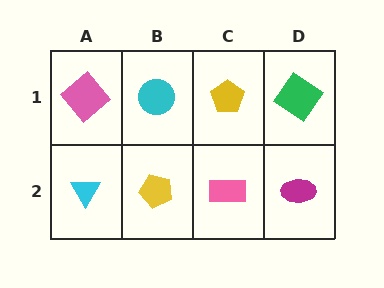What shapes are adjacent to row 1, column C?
A pink rectangle (row 2, column C), a cyan circle (row 1, column B), a green diamond (row 1, column D).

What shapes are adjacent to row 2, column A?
A pink diamond (row 1, column A), a yellow pentagon (row 2, column B).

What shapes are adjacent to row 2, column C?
A yellow pentagon (row 1, column C), a yellow pentagon (row 2, column B), a magenta ellipse (row 2, column D).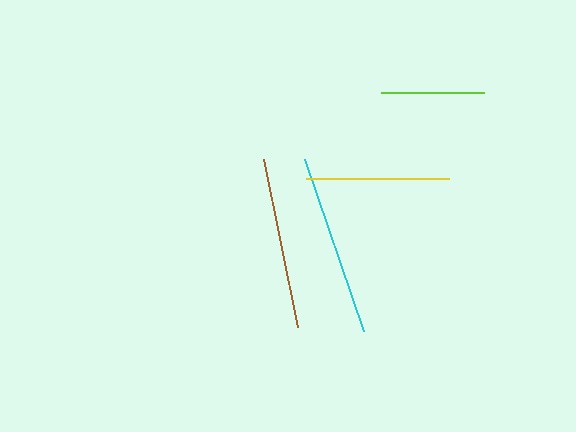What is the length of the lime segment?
The lime segment is approximately 103 pixels long.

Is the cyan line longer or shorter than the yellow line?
The cyan line is longer than the yellow line.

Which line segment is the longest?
The cyan line is the longest at approximately 182 pixels.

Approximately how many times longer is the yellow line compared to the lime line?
The yellow line is approximately 1.4 times the length of the lime line.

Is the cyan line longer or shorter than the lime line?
The cyan line is longer than the lime line.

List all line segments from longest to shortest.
From longest to shortest: cyan, brown, yellow, lime.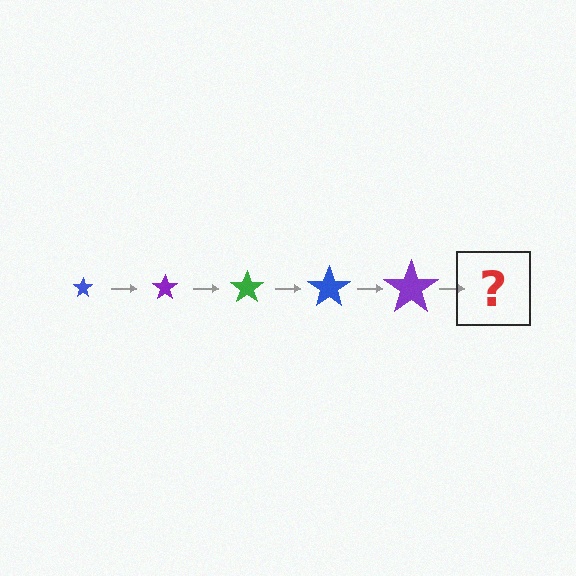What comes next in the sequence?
The next element should be a green star, larger than the previous one.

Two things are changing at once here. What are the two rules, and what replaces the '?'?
The two rules are that the star grows larger each step and the color cycles through blue, purple, and green. The '?' should be a green star, larger than the previous one.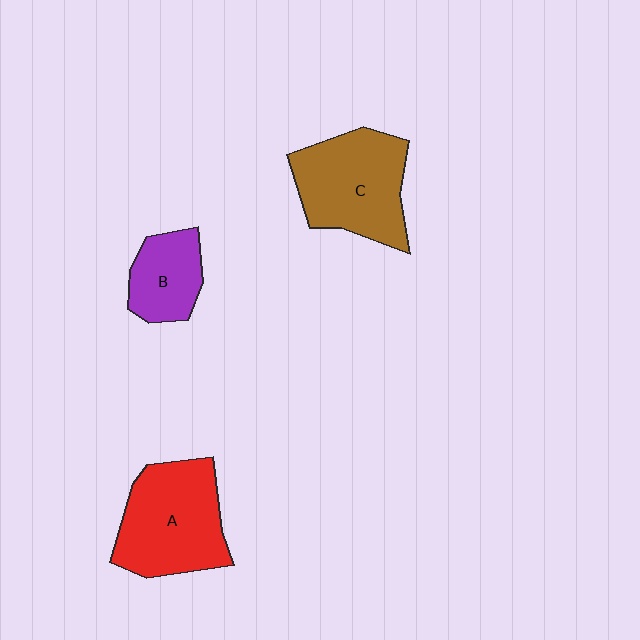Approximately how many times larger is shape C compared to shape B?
Approximately 1.8 times.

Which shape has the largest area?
Shape A (red).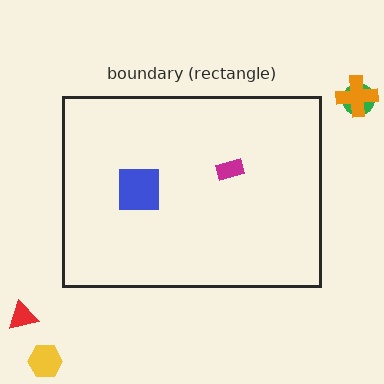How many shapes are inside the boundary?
2 inside, 4 outside.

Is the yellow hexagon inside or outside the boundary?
Outside.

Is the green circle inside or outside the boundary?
Outside.